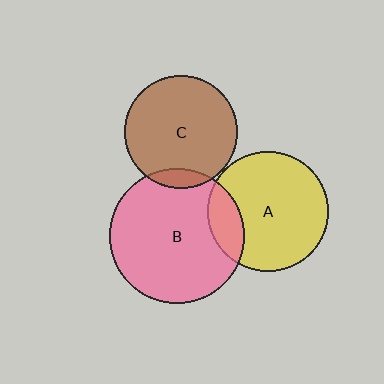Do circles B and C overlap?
Yes.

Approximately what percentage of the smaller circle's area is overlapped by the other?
Approximately 10%.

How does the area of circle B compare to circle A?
Approximately 1.3 times.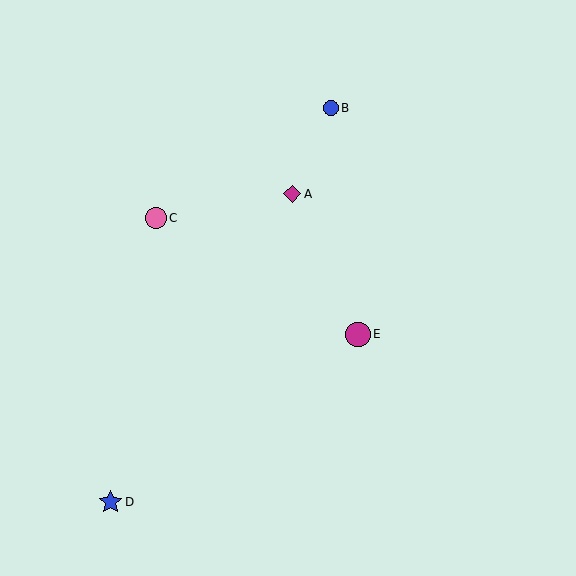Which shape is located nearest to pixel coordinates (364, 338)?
The magenta circle (labeled E) at (358, 334) is nearest to that location.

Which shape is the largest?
The magenta circle (labeled E) is the largest.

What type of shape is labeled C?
Shape C is a pink circle.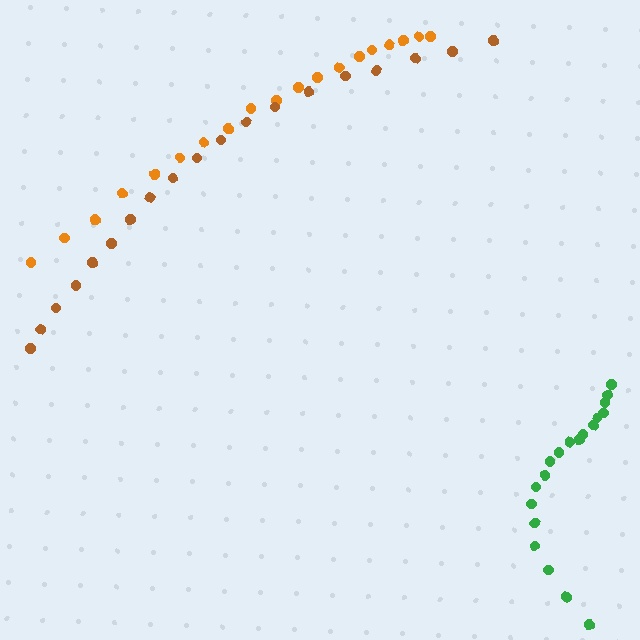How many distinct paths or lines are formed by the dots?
There are 3 distinct paths.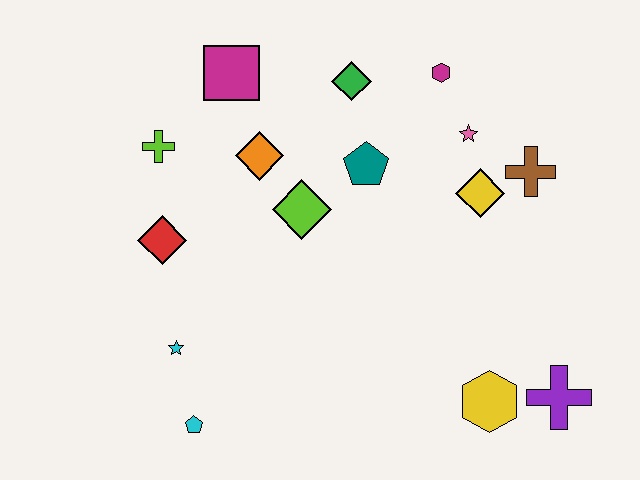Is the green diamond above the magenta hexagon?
No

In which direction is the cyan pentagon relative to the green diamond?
The cyan pentagon is below the green diamond.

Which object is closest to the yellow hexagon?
The purple cross is closest to the yellow hexagon.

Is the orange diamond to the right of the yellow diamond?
No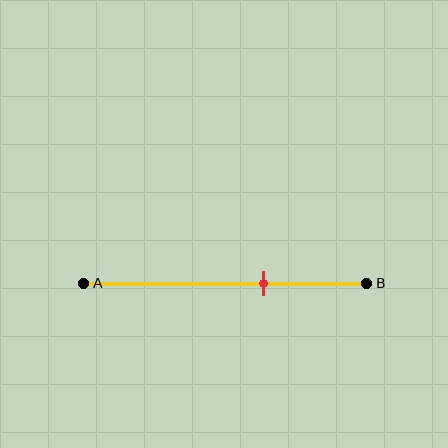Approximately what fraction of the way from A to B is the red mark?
The red mark is approximately 65% of the way from A to B.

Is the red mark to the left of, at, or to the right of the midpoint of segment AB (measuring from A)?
The red mark is to the right of the midpoint of segment AB.